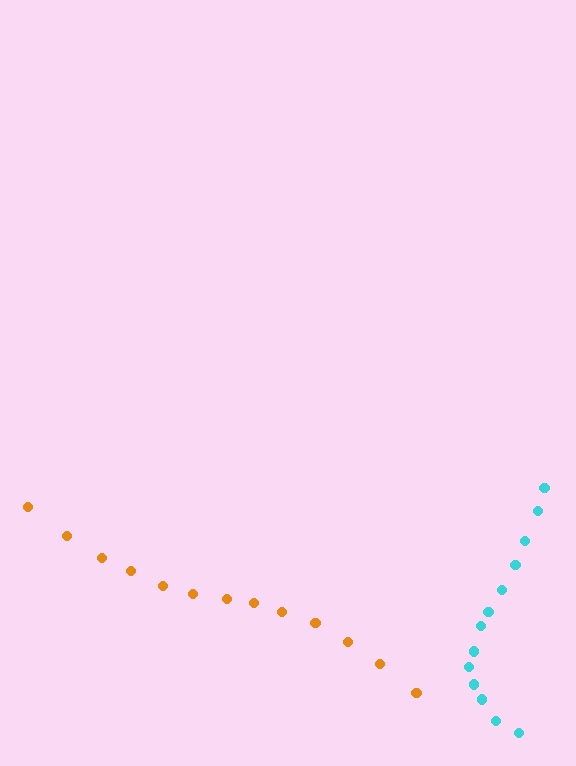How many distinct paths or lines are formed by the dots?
There are 2 distinct paths.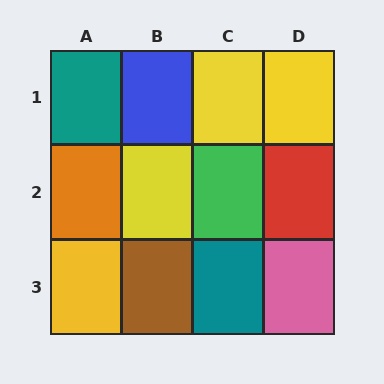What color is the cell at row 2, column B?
Yellow.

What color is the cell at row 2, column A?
Orange.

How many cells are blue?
1 cell is blue.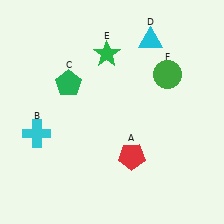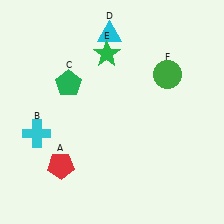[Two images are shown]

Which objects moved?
The objects that moved are: the red pentagon (A), the cyan triangle (D).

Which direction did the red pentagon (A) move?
The red pentagon (A) moved left.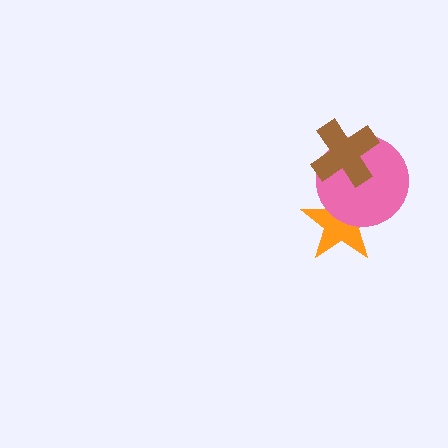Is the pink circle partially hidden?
Yes, it is partially covered by another shape.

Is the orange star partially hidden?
Yes, it is partially covered by another shape.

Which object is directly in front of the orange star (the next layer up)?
The pink circle is directly in front of the orange star.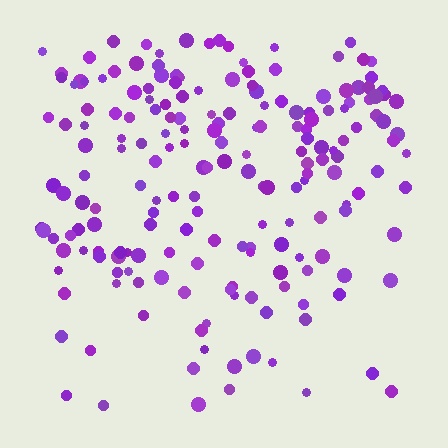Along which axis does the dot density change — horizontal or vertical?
Vertical.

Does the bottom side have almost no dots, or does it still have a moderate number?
Still a moderate number, just noticeably fewer than the top.